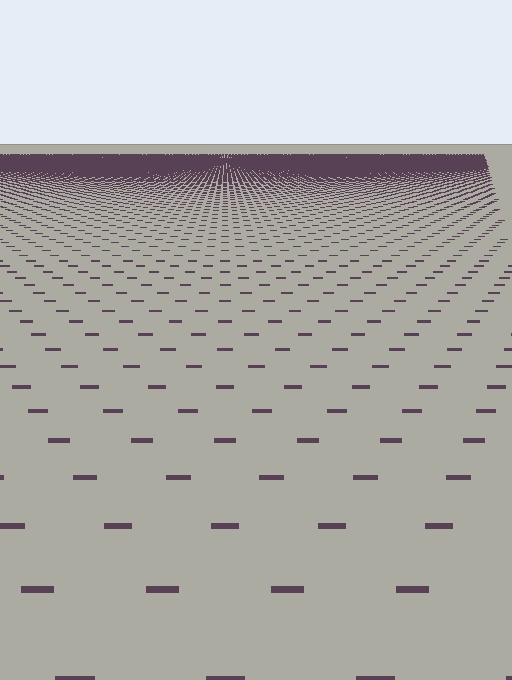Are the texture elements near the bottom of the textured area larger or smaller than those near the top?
Larger. Near the bottom, elements are closer to the viewer and appear at a bigger on-screen size.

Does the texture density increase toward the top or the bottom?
Density increases toward the top.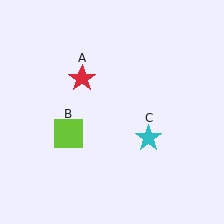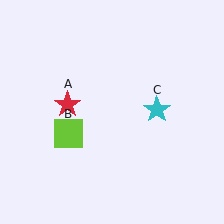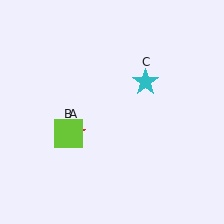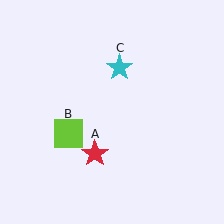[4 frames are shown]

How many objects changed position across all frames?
2 objects changed position: red star (object A), cyan star (object C).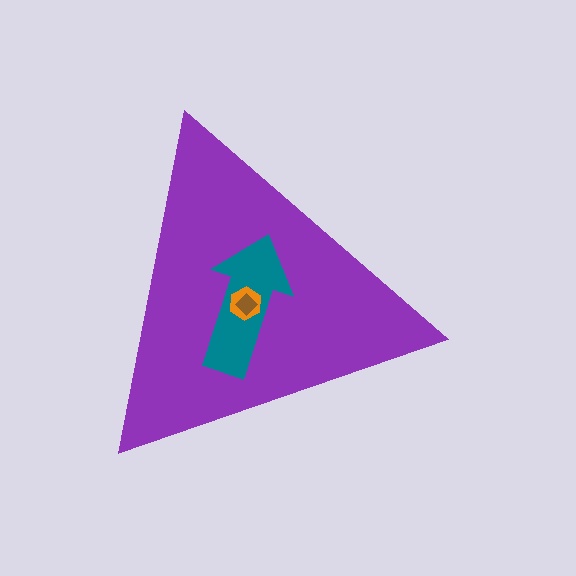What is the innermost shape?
The brown diamond.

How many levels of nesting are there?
4.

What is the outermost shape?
The purple triangle.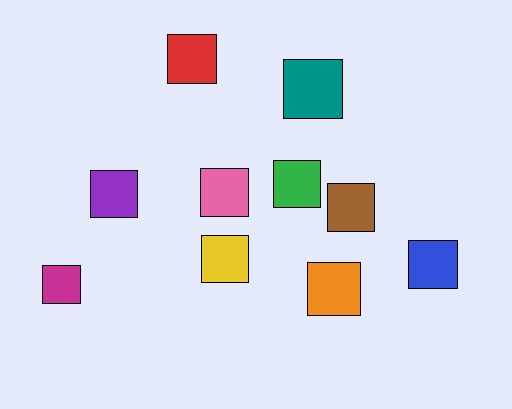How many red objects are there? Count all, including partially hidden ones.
There is 1 red object.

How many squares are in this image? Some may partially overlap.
There are 10 squares.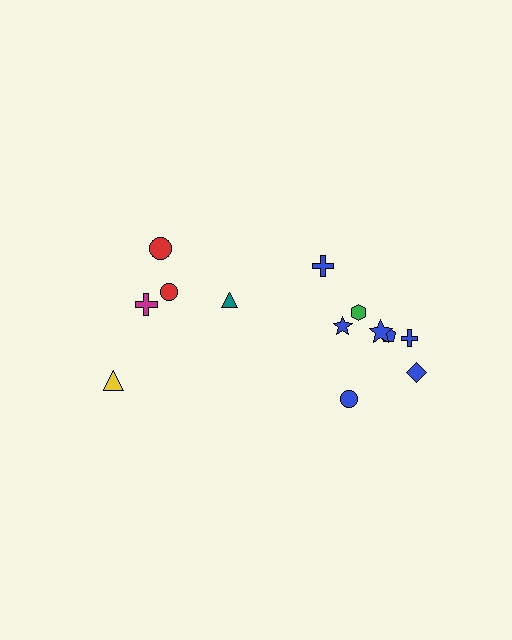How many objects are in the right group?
There are 8 objects.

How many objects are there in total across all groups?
There are 13 objects.